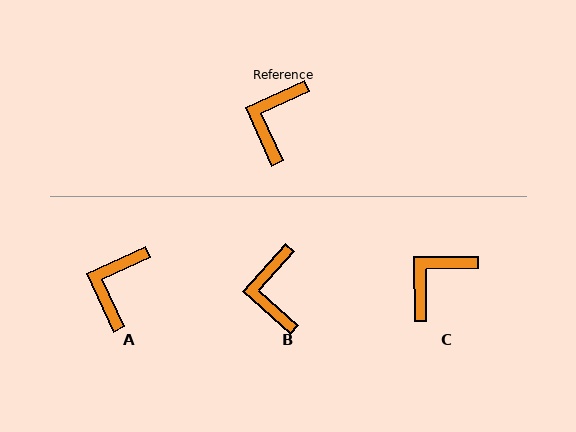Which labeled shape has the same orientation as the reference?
A.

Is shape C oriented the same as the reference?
No, it is off by about 24 degrees.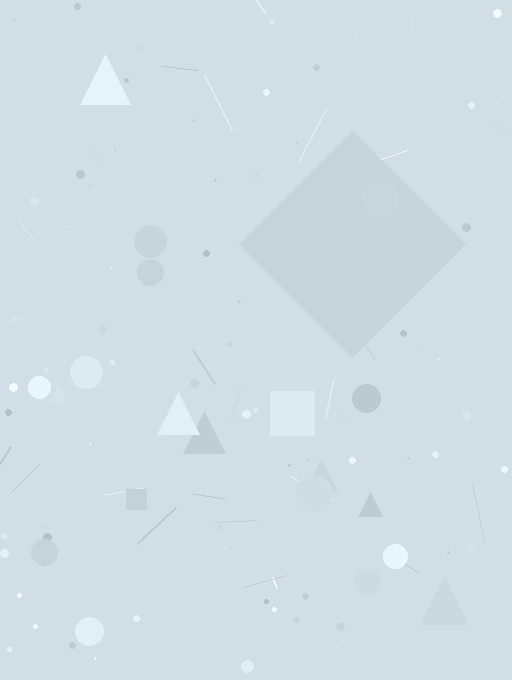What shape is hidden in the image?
A diamond is hidden in the image.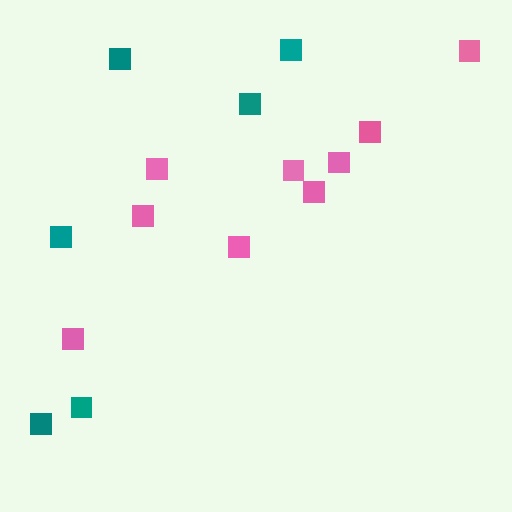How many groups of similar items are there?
There are 2 groups: one group of teal squares (6) and one group of pink squares (9).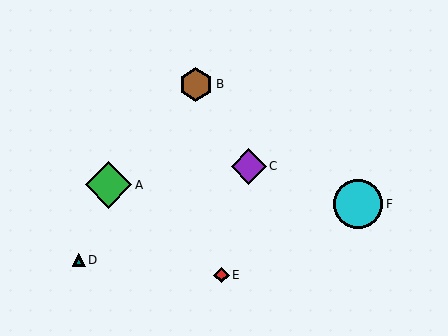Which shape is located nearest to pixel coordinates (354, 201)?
The cyan circle (labeled F) at (358, 204) is nearest to that location.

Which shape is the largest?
The cyan circle (labeled F) is the largest.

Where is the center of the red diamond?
The center of the red diamond is at (221, 275).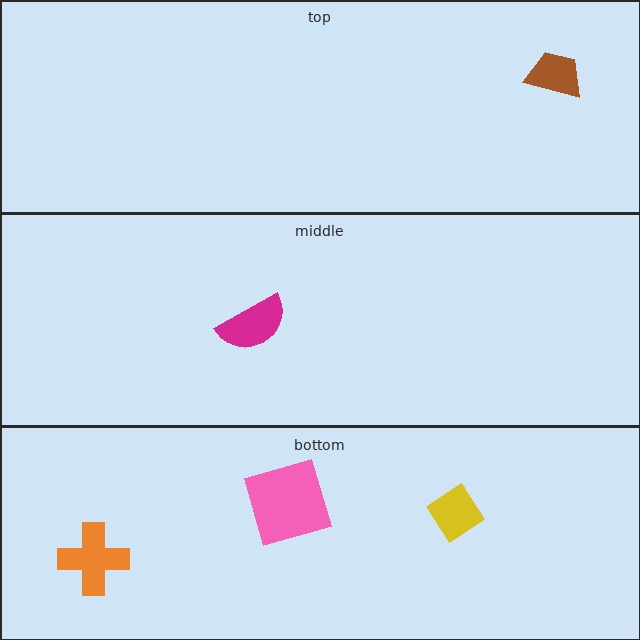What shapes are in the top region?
The brown trapezoid.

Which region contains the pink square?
The bottom region.